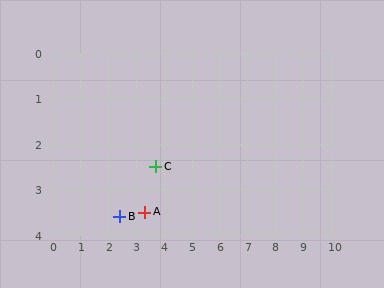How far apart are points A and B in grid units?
Points A and B are about 0.9 grid units apart.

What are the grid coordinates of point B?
Point B is at approximately (2.4, 3.6).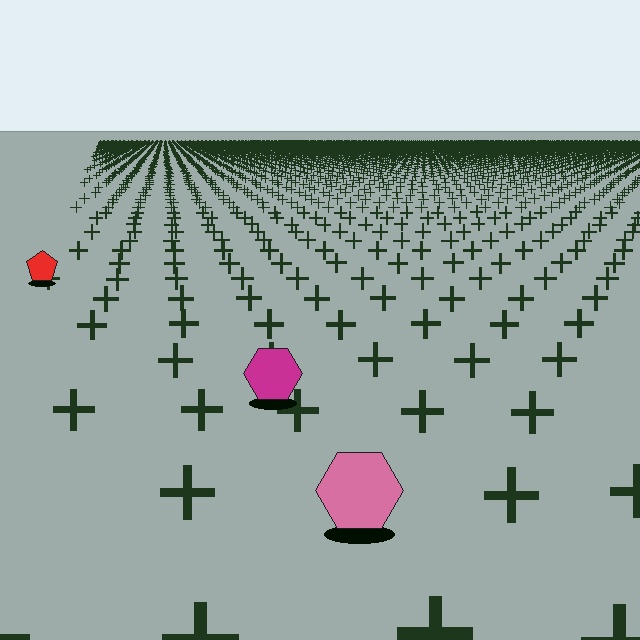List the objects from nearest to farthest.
From nearest to farthest: the pink hexagon, the magenta hexagon, the red pentagon.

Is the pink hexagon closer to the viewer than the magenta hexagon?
Yes. The pink hexagon is closer — you can tell from the texture gradient: the ground texture is coarser near it.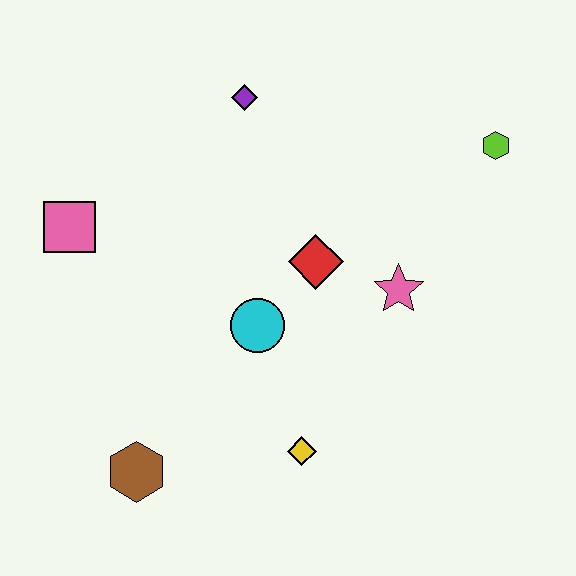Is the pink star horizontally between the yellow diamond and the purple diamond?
No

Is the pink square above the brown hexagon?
Yes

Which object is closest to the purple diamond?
The red diamond is closest to the purple diamond.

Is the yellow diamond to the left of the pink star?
Yes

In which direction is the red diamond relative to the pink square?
The red diamond is to the right of the pink square.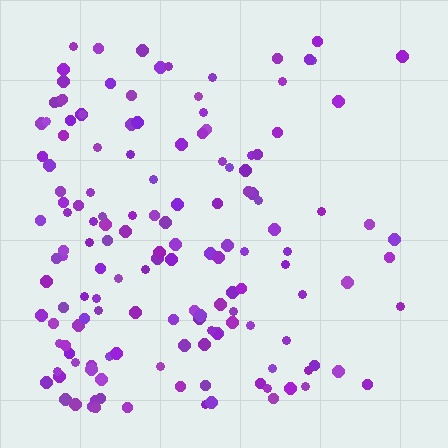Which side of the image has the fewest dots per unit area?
The right.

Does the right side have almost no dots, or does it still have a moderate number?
Still a moderate number, just noticeably fewer than the left.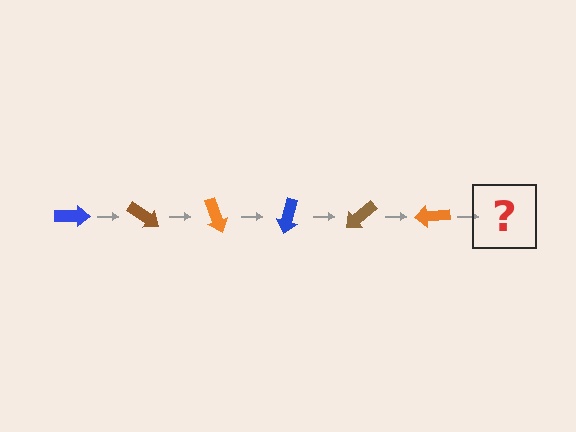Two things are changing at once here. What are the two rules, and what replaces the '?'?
The two rules are that it rotates 35 degrees each step and the color cycles through blue, brown, and orange. The '?' should be a blue arrow, rotated 210 degrees from the start.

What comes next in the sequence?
The next element should be a blue arrow, rotated 210 degrees from the start.